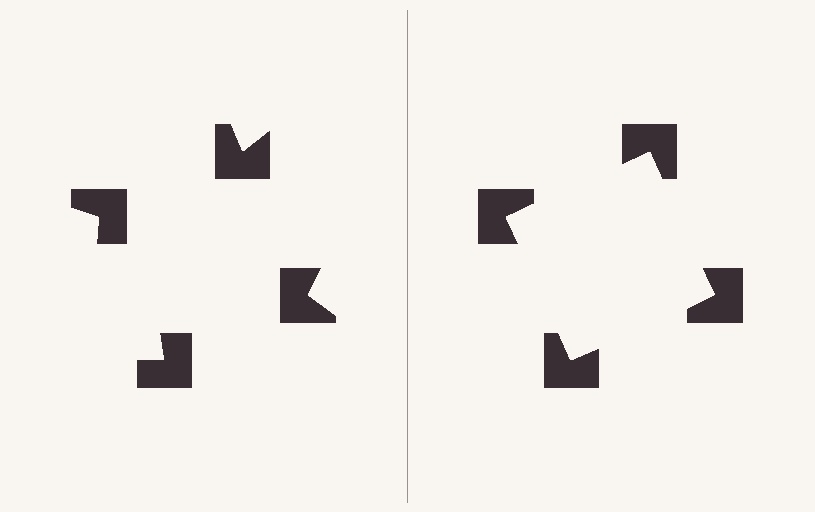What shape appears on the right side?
An illusory square.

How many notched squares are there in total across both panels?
8 — 4 on each side.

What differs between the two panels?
The notched squares are positioned identically on both sides; only the wedge orientations differ. On the right they align to a square; on the left they are misaligned.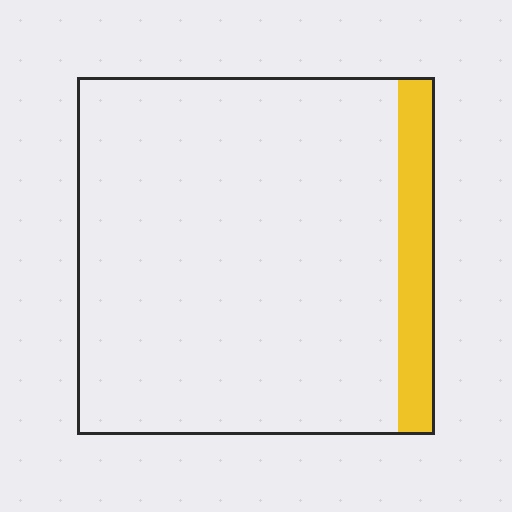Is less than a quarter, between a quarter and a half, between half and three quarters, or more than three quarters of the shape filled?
Less than a quarter.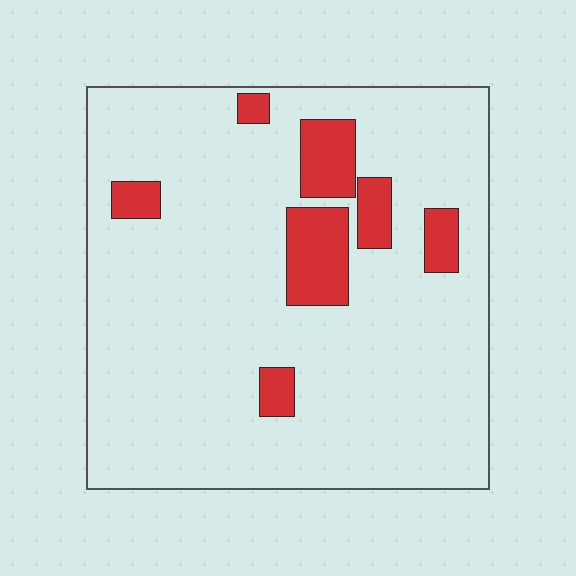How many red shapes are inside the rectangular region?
7.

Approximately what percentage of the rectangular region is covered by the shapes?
Approximately 10%.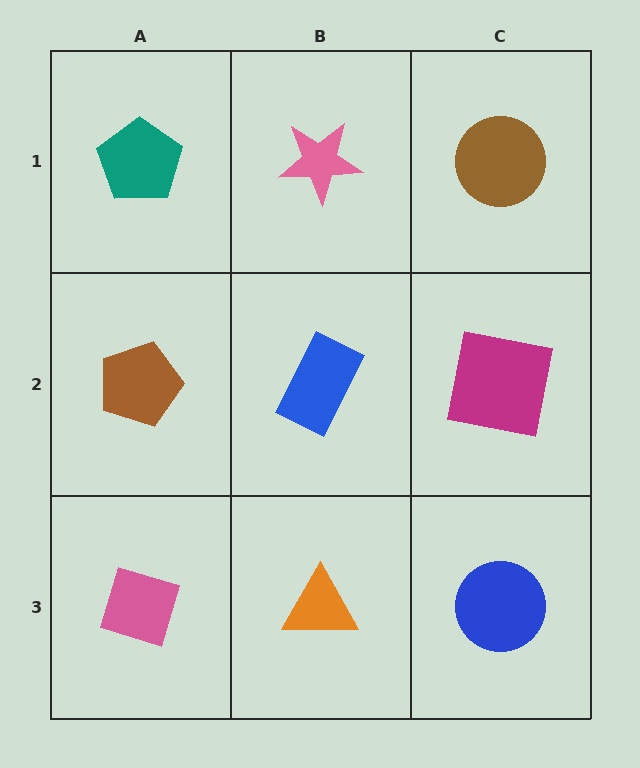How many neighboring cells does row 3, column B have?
3.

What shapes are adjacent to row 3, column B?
A blue rectangle (row 2, column B), a pink diamond (row 3, column A), a blue circle (row 3, column C).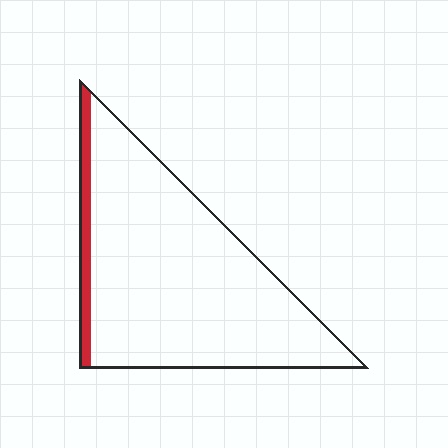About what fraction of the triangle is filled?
About one tenth (1/10).